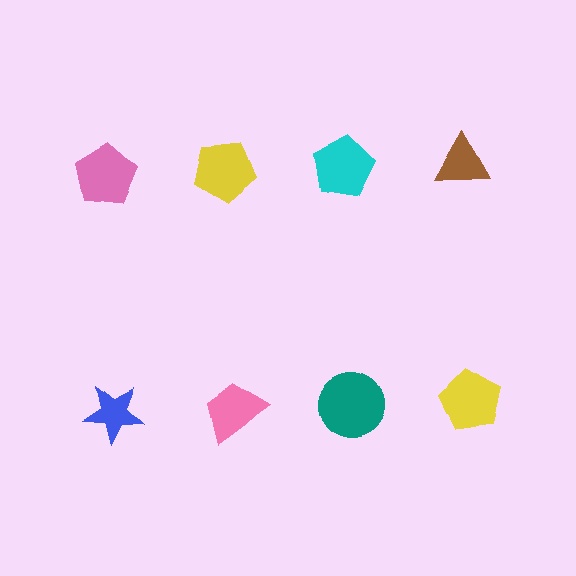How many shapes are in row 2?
4 shapes.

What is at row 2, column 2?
A pink trapezoid.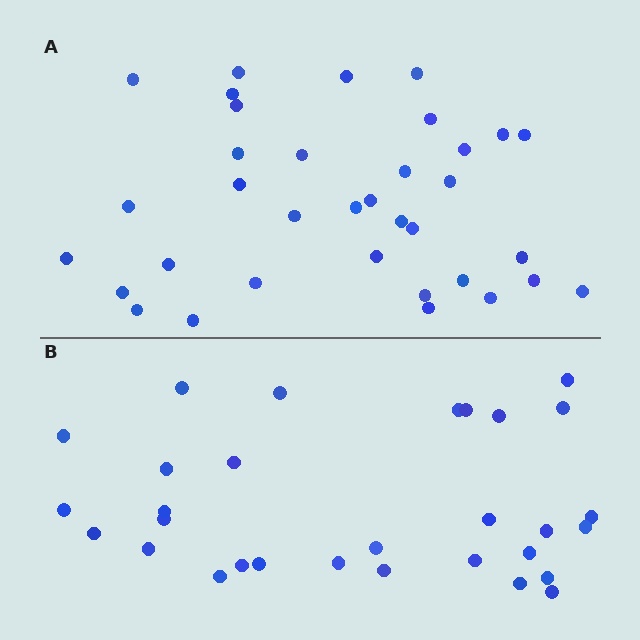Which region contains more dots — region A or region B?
Region A (the top region) has more dots.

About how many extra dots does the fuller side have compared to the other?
Region A has about 5 more dots than region B.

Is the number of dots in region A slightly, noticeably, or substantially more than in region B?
Region A has only slightly more — the two regions are fairly close. The ratio is roughly 1.2 to 1.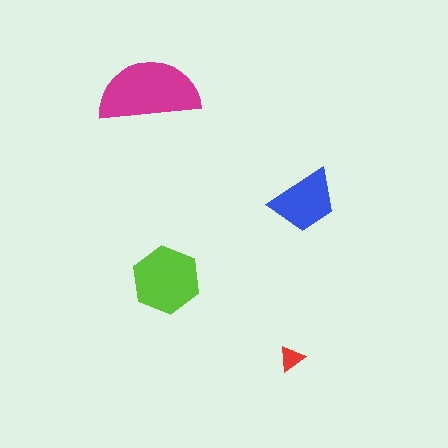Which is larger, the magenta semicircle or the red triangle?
The magenta semicircle.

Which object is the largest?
The magenta semicircle.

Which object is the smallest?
The red triangle.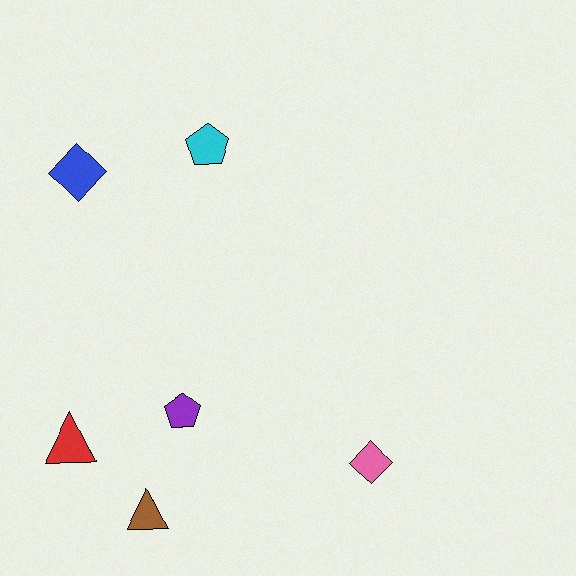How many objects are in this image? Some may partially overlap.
There are 6 objects.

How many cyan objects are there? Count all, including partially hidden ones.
There is 1 cyan object.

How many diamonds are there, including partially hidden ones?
There are 2 diamonds.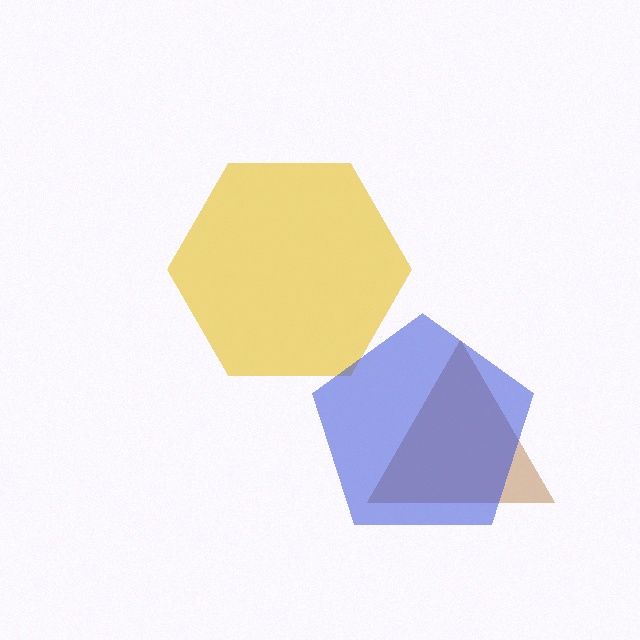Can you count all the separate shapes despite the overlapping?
Yes, there are 3 separate shapes.